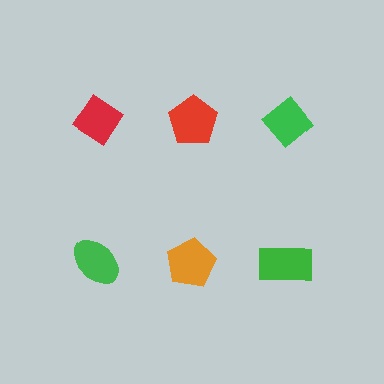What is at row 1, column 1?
A red diamond.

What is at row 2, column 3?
A green rectangle.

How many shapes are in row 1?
3 shapes.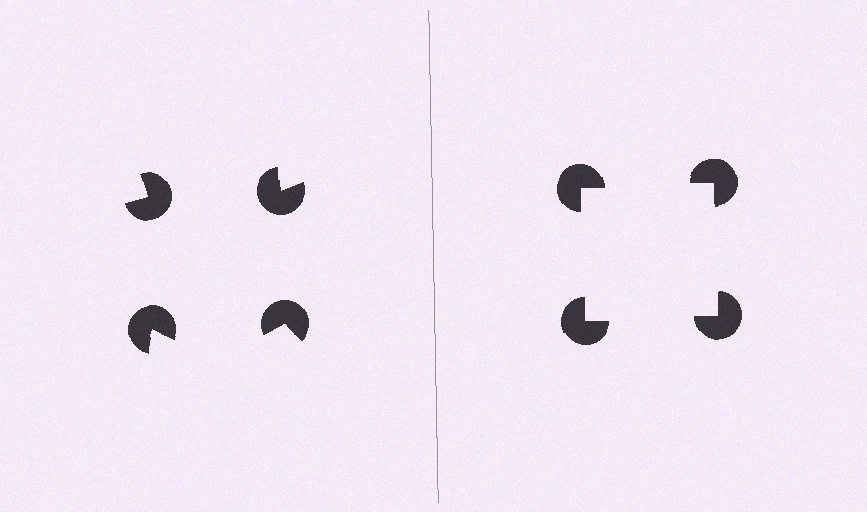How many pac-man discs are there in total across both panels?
8 — 4 on each side.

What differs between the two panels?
The pac-man discs are positioned identically on both sides; only the wedge orientations differ. On the right they align to a square; on the left they are misaligned.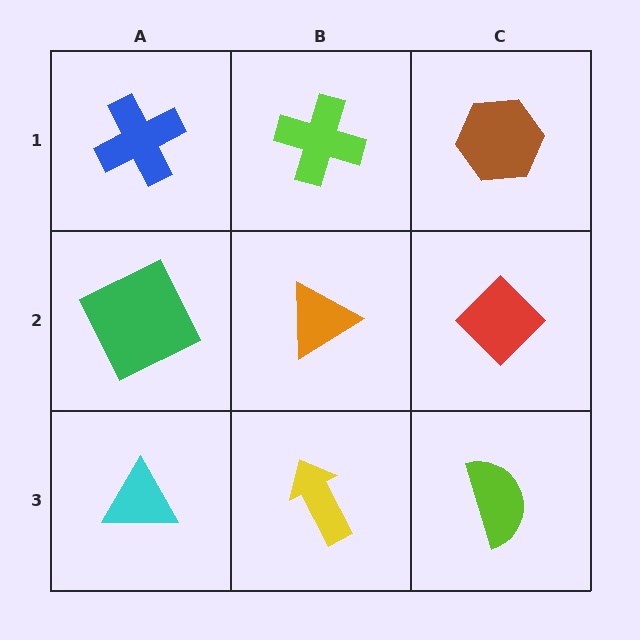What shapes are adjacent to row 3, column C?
A red diamond (row 2, column C), a yellow arrow (row 3, column B).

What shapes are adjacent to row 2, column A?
A blue cross (row 1, column A), a cyan triangle (row 3, column A), an orange triangle (row 2, column B).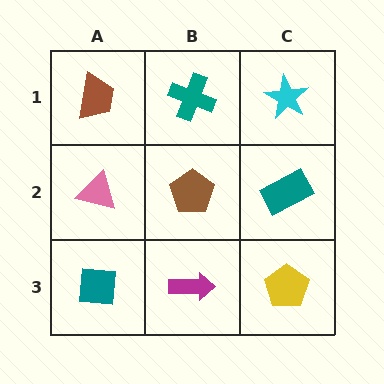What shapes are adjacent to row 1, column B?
A brown pentagon (row 2, column B), a brown trapezoid (row 1, column A), a cyan star (row 1, column C).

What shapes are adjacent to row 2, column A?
A brown trapezoid (row 1, column A), a teal square (row 3, column A), a brown pentagon (row 2, column B).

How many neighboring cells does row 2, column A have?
3.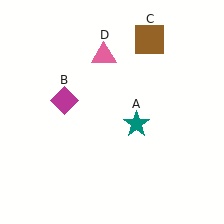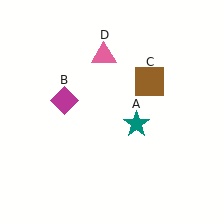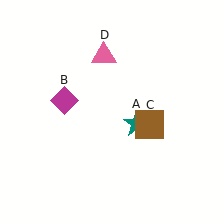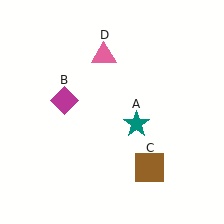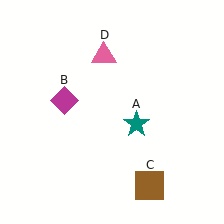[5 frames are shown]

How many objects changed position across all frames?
1 object changed position: brown square (object C).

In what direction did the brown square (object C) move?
The brown square (object C) moved down.